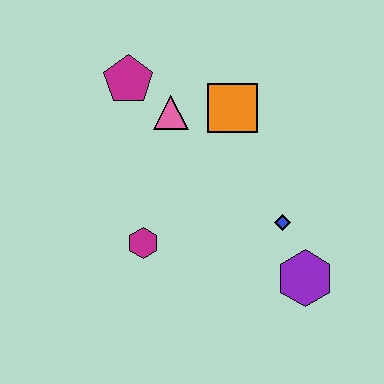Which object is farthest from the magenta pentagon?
The purple hexagon is farthest from the magenta pentagon.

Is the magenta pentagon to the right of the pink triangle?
No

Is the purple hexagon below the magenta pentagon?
Yes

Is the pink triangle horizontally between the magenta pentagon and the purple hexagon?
Yes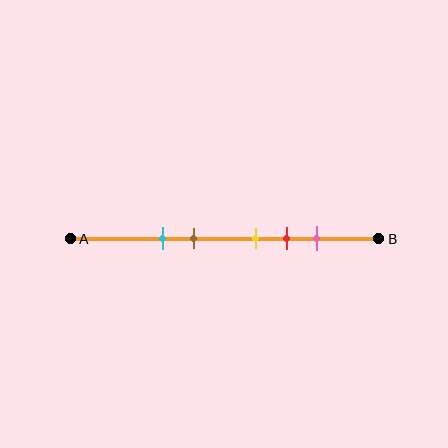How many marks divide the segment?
There are 5 marks dividing the segment.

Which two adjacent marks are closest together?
The yellow and red marks are the closest adjacent pair.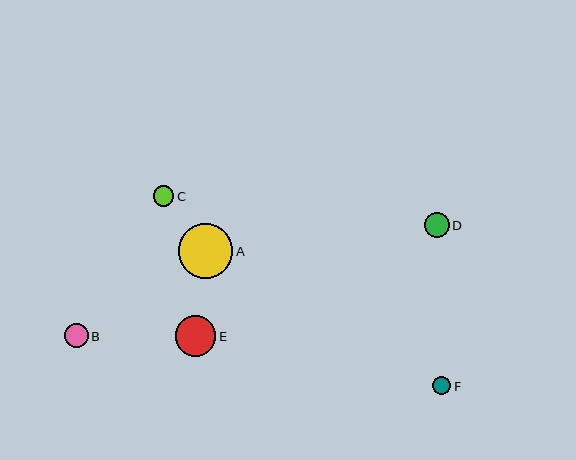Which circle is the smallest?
Circle F is the smallest with a size of approximately 18 pixels.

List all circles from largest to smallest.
From largest to smallest: A, E, D, B, C, F.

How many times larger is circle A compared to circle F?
Circle A is approximately 3.0 times the size of circle F.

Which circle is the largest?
Circle A is the largest with a size of approximately 54 pixels.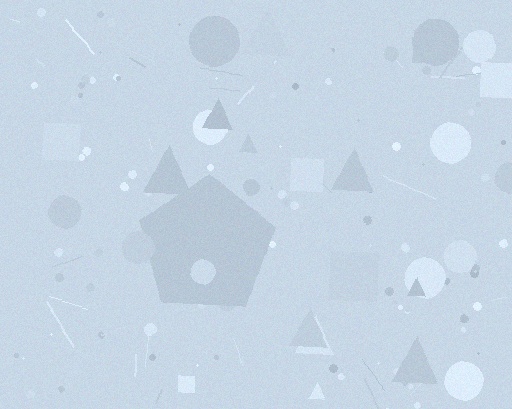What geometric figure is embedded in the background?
A pentagon is embedded in the background.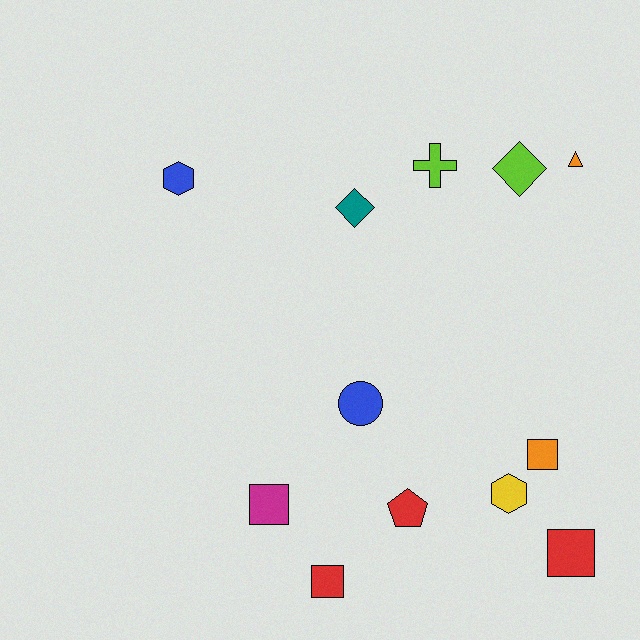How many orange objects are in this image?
There are 2 orange objects.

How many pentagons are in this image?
There is 1 pentagon.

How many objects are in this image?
There are 12 objects.